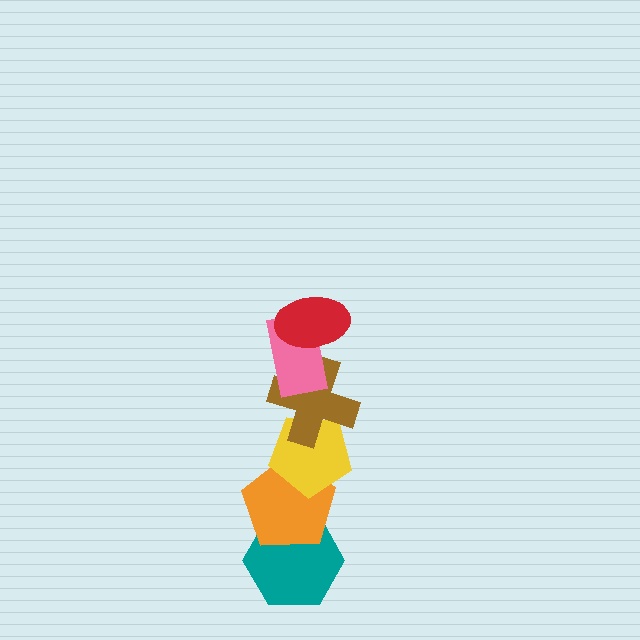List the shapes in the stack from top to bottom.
From top to bottom: the red ellipse, the pink rectangle, the brown cross, the yellow pentagon, the orange pentagon, the teal hexagon.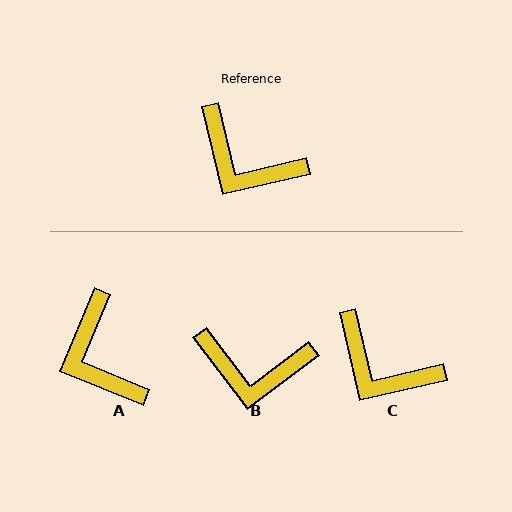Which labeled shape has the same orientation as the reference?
C.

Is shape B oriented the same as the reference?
No, it is off by about 24 degrees.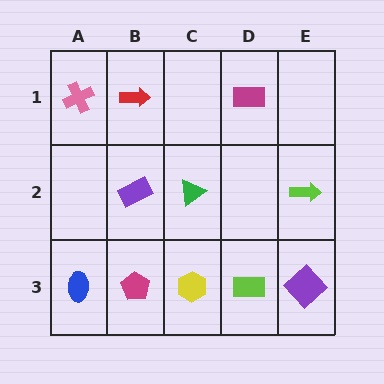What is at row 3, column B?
A magenta pentagon.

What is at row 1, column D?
A magenta rectangle.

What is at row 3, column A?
A blue ellipse.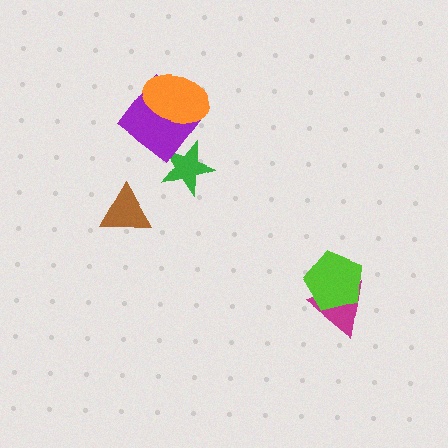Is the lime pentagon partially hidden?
No, no other shape covers it.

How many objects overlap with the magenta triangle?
1 object overlaps with the magenta triangle.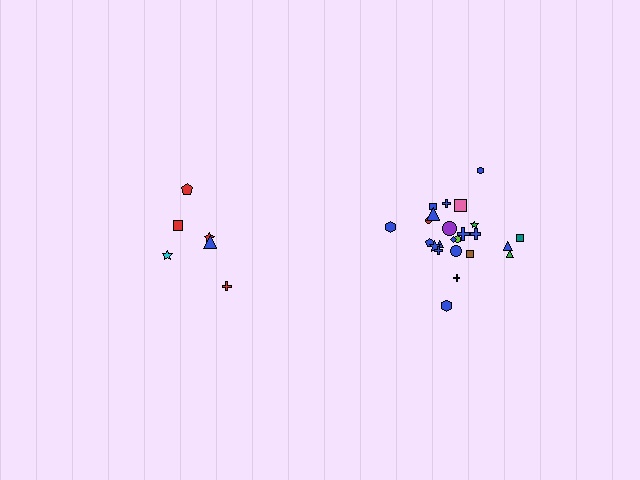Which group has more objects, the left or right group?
The right group.